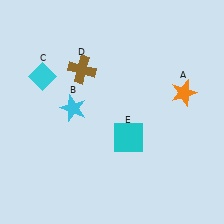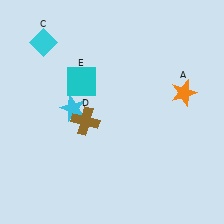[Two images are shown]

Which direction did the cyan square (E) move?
The cyan square (E) moved up.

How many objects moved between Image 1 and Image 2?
3 objects moved between the two images.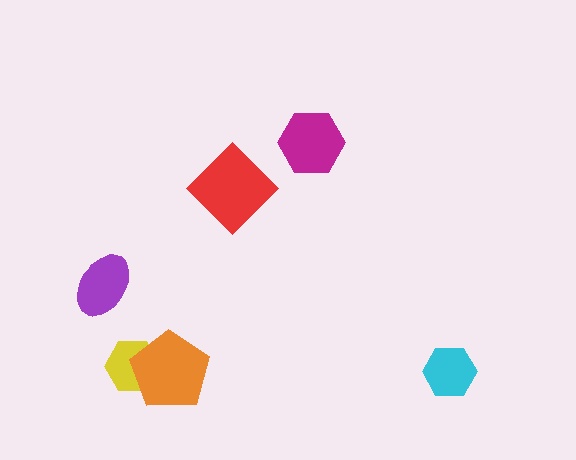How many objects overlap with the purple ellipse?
0 objects overlap with the purple ellipse.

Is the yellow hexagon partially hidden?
Yes, it is partially covered by another shape.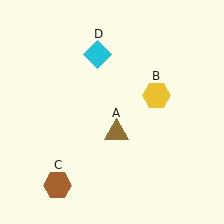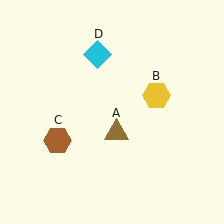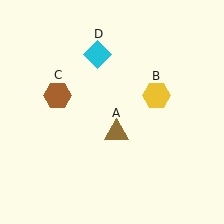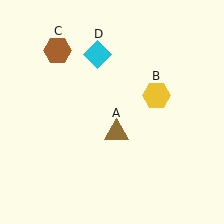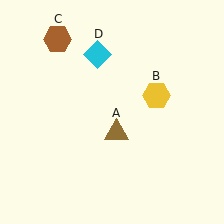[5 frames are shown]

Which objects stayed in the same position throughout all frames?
Brown triangle (object A) and yellow hexagon (object B) and cyan diamond (object D) remained stationary.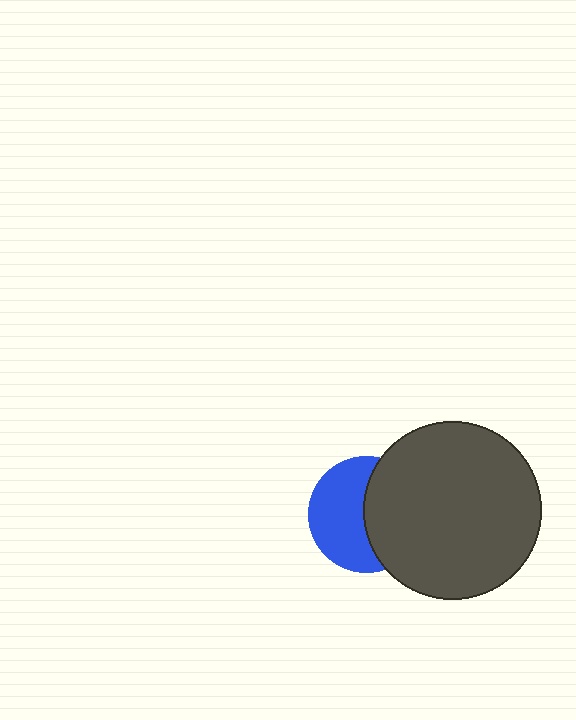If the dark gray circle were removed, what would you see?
You would see the complete blue circle.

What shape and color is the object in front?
The object in front is a dark gray circle.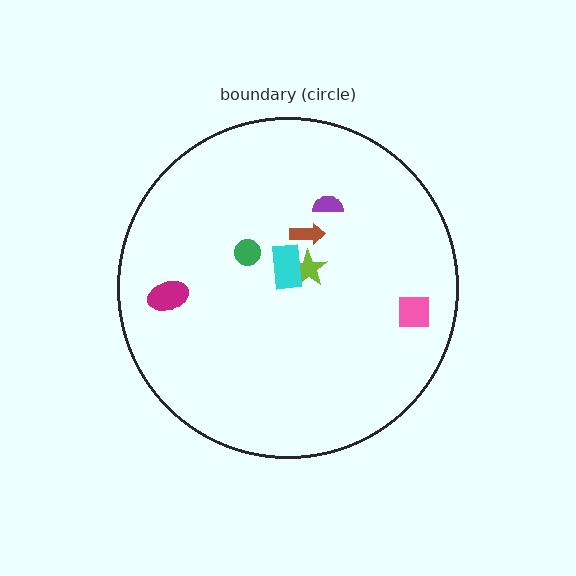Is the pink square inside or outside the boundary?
Inside.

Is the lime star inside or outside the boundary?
Inside.